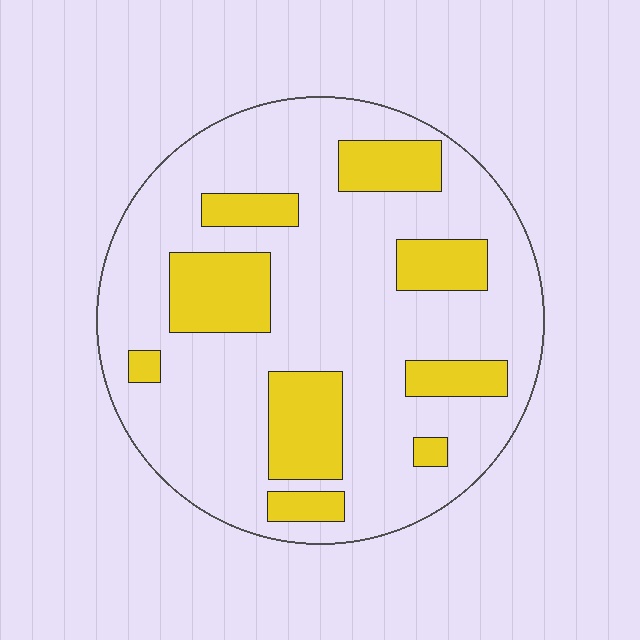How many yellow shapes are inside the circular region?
9.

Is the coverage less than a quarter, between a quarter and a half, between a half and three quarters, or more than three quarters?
Less than a quarter.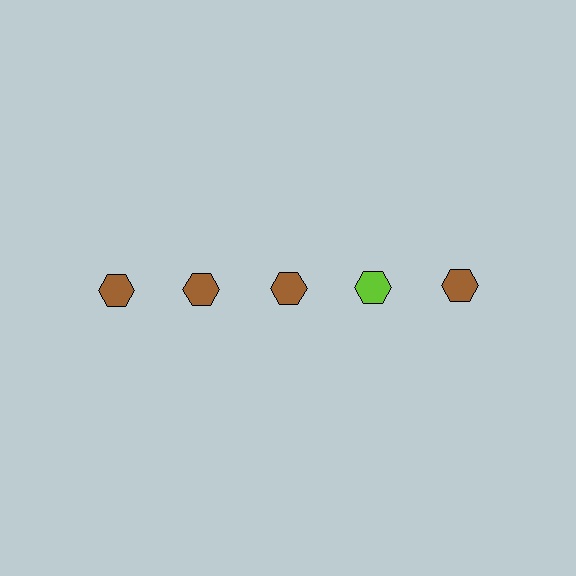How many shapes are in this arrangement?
There are 5 shapes arranged in a grid pattern.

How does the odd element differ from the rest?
It has a different color: lime instead of brown.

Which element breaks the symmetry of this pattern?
The lime hexagon in the top row, second from right column breaks the symmetry. All other shapes are brown hexagons.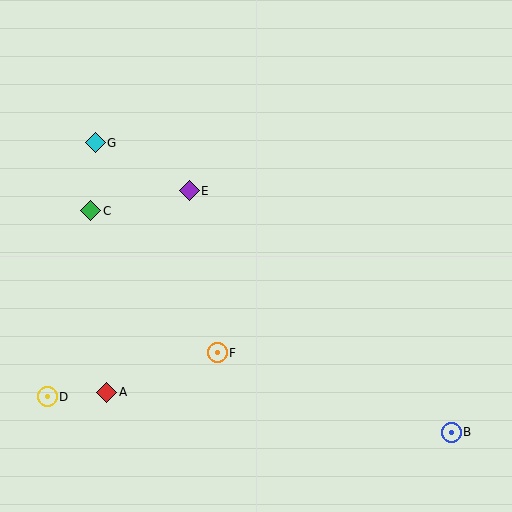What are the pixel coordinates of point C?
Point C is at (91, 211).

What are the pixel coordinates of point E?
Point E is at (189, 191).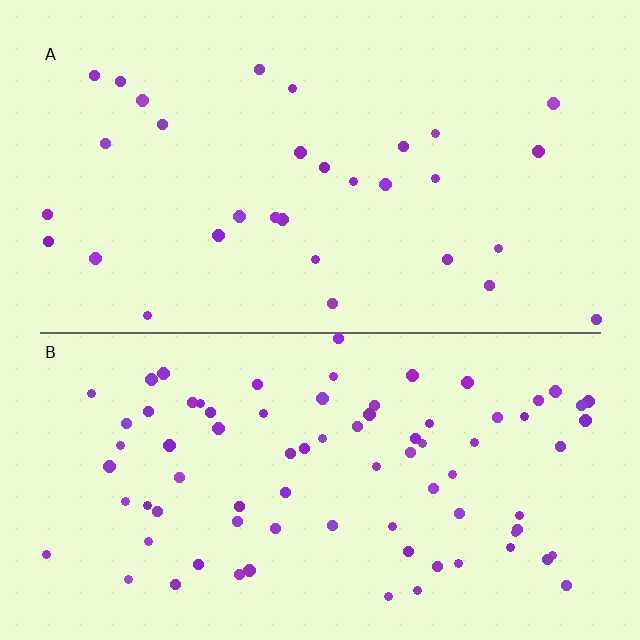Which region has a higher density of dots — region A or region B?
B (the bottom).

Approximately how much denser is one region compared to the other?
Approximately 2.6× — region B over region A.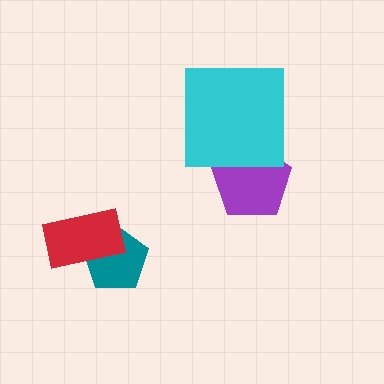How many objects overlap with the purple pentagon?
1 object overlaps with the purple pentagon.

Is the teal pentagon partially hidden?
Yes, it is partially covered by another shape.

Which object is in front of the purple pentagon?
The cyan square is in front of the purple pentagon.